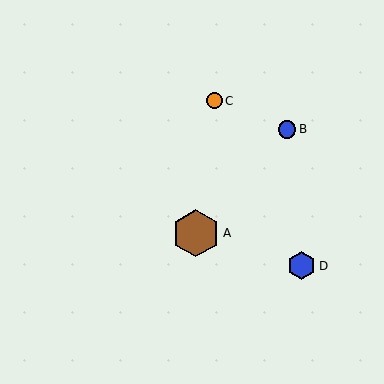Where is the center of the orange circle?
The center of the orange circle is at (214, 101).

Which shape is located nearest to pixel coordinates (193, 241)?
The brown hexagon (labeled A) at (196, 233) is nearest to that location.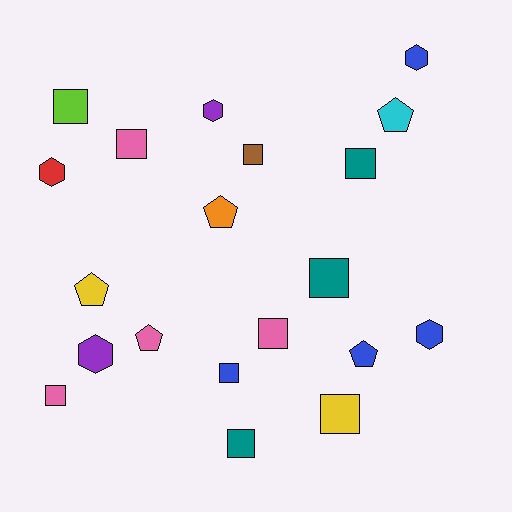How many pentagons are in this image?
There are 5 pentagons.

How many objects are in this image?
There are 20 objects.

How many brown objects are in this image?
There is 1 brown object.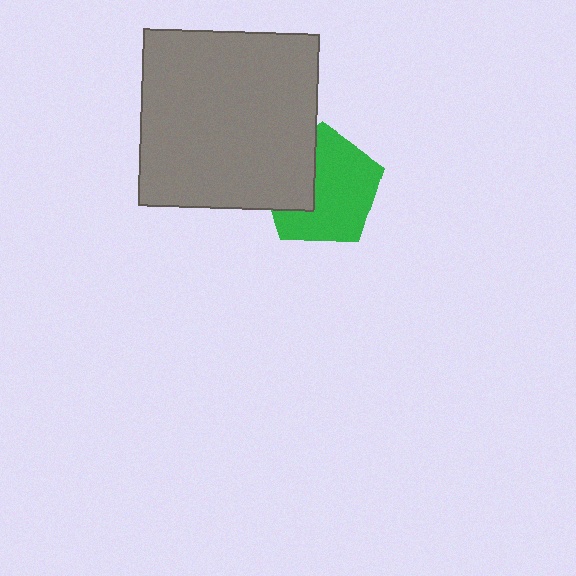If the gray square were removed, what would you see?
You would see the complete green pentagon.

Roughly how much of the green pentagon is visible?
Most of it is visible (roughly 67%).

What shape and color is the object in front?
The object in front is a gray square.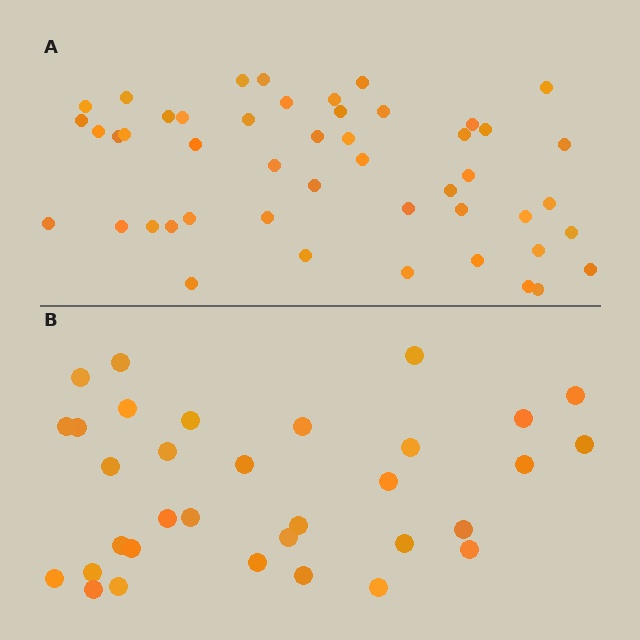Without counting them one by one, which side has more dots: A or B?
Region A (the top region) has more dots.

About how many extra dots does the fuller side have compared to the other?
Region A has approximately 15 more dots than region B.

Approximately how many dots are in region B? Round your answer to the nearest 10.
About 30 dots. (The exact count is 33, which rounds to 30.)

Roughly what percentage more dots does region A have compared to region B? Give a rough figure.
About 45% more.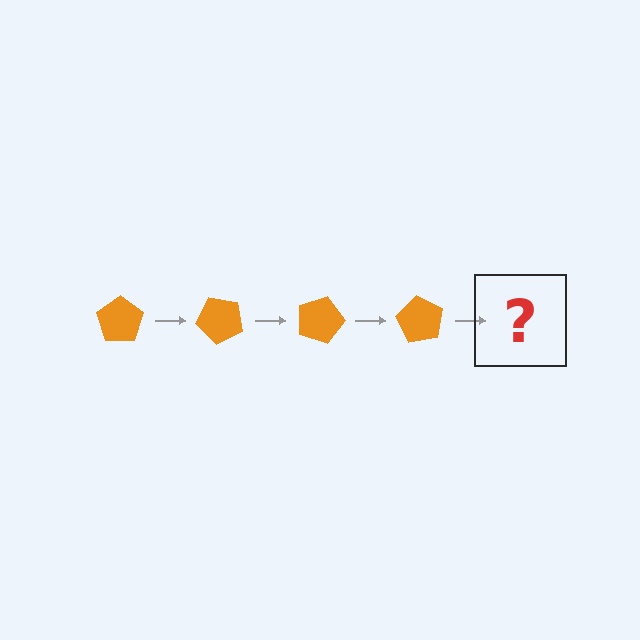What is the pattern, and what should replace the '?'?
The pattern is that the pentagon rotates 45 degrees each step. The '?' should be an orange pentagon rotated 180 degrees.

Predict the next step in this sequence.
The next step is an orange pentagon rotated 180 degrees.